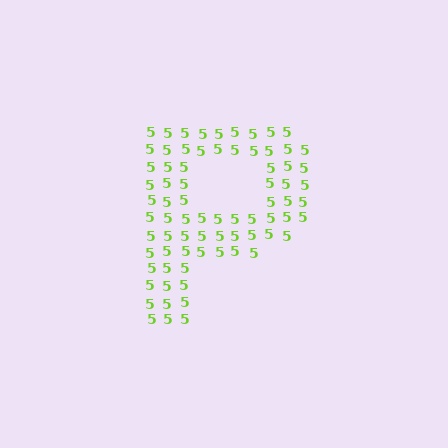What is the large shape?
The large shape is the letter P.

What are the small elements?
The small elements are digit 5's.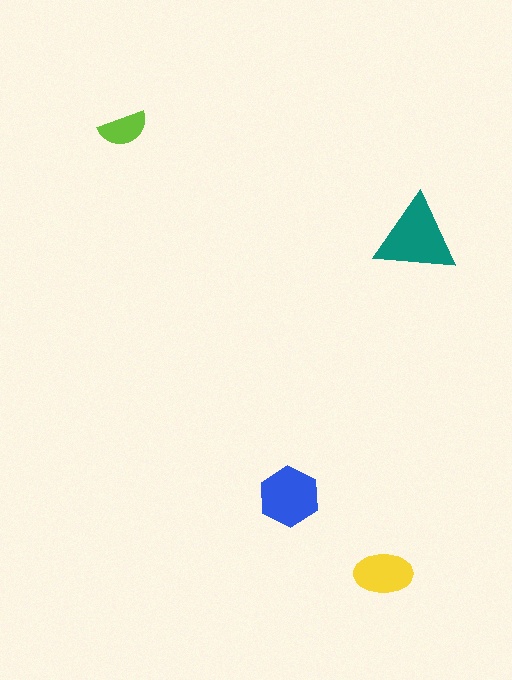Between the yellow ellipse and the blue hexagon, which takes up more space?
The blue hexagon.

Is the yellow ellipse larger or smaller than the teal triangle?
Smaller.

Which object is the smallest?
The lime semicircle.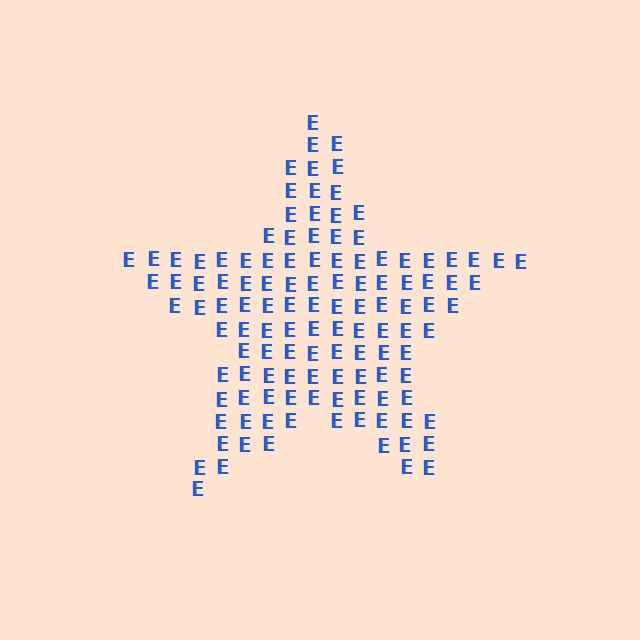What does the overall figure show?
The overall figure shows a star.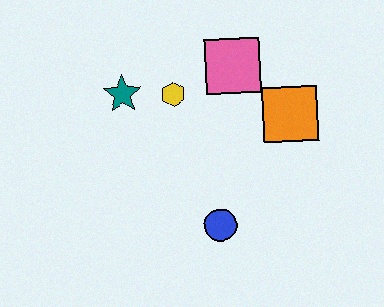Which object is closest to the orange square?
The pink square is closest to the orange square.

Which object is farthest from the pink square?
The blue circle is farthest from the pink square.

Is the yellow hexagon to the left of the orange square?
Yes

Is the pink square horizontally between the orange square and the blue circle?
Yes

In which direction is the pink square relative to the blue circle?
The pink square is above the blue circle.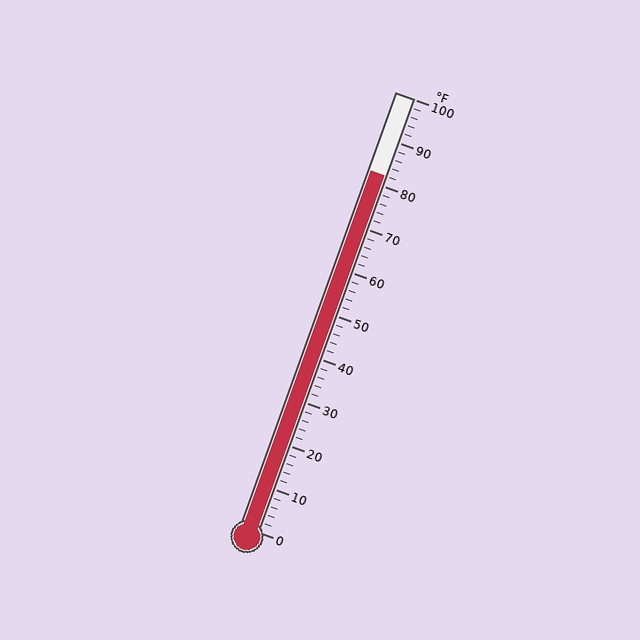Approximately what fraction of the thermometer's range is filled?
The thermometer is filled to approximately 80% of its range.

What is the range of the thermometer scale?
The thermometer scale ranges from 0°F to 100°F.